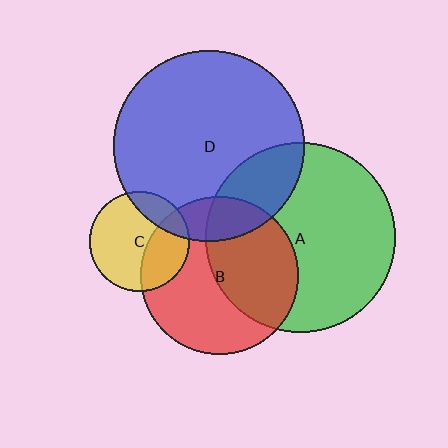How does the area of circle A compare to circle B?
Approximately 1.4 times.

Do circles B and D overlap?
Yes.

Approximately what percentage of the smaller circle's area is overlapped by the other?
Approximately 20%.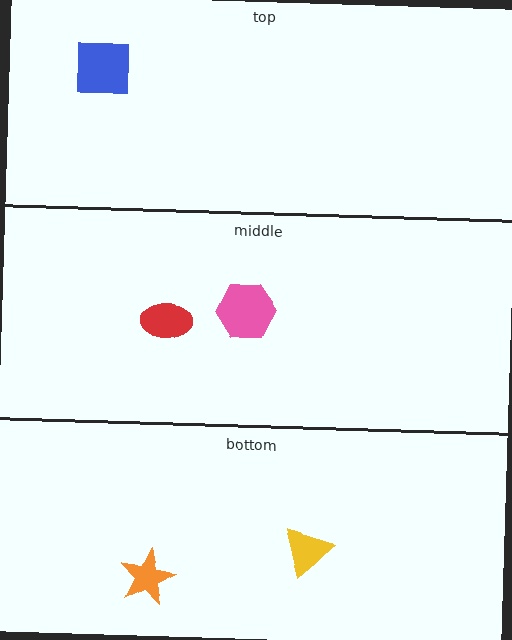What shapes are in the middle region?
The red ellipse, the pink hexagon.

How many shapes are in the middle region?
2.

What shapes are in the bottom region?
The orange star, the yellow triangle.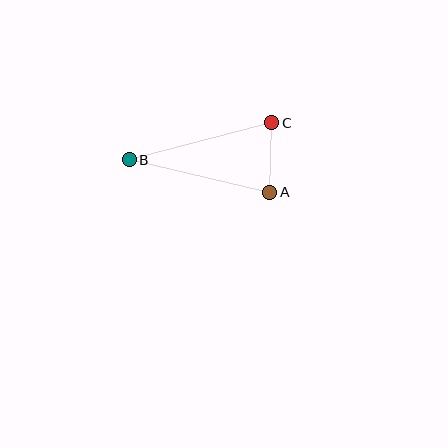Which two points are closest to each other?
Points A and C are closest to each other.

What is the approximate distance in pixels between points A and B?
The distance between A and B is approximately 144 pixels.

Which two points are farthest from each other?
Points B and C are farthest from each other.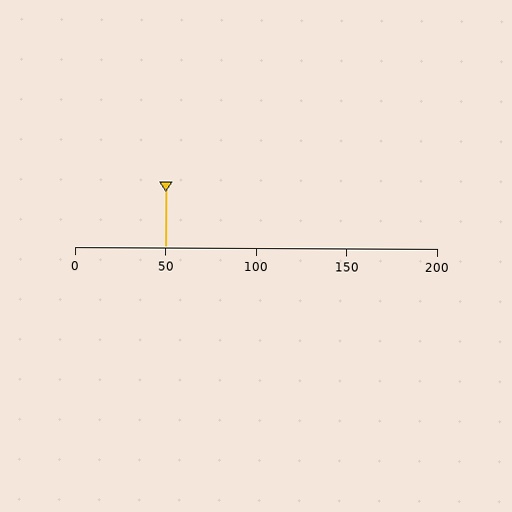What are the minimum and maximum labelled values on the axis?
The axis runs from 0 to 200.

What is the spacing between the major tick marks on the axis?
The major ticks are spaced 50 apart.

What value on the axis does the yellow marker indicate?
The marker indicates approximately 50.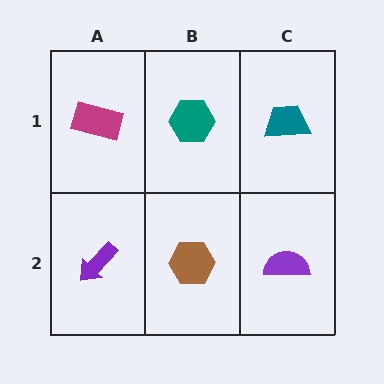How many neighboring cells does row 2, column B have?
3.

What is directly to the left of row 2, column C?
A brown hexagon.